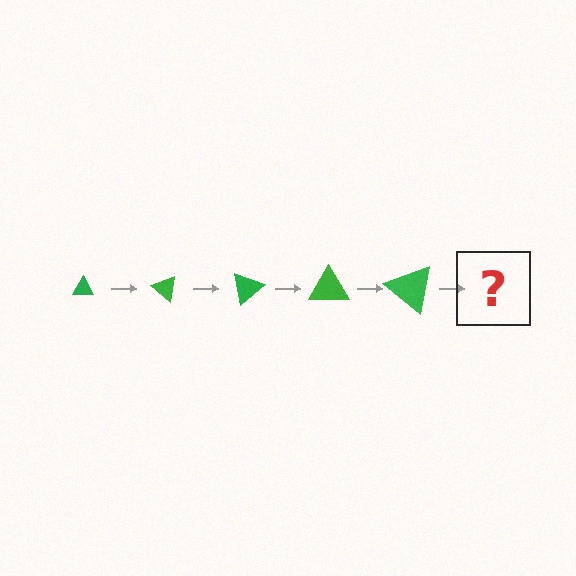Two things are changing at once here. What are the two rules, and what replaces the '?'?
The two rules are that the triangle grows larger each step and it rotates 40 degrees each step. The '?' should be a triangle, larger than the previous one and rotated 200 degrees from the start.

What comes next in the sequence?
The next element should be a triangle, larger than the previous one and rotated 200 degrees from the start.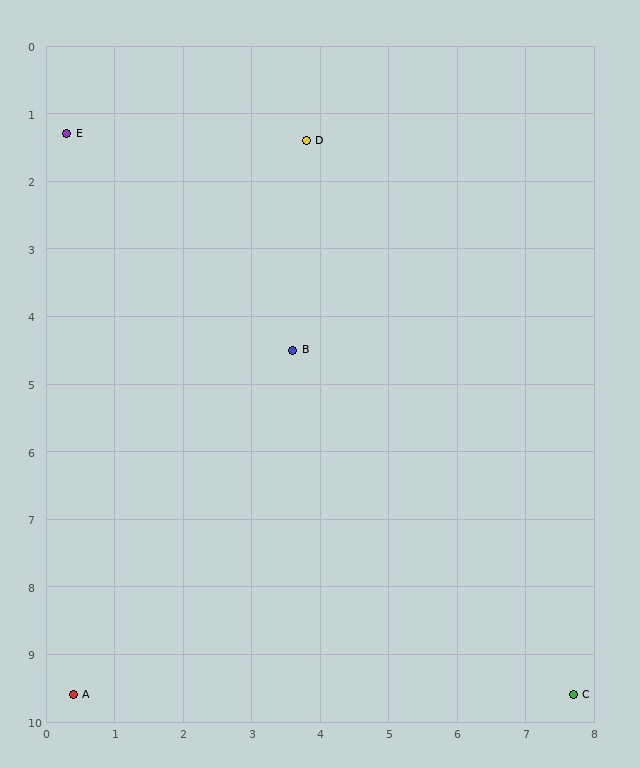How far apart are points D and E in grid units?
Points D and E are about 3.5 grid units apart.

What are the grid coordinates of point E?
Point E is at approximately (0.3, 1.3).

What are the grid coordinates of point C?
Point C is at approximately (7.7, 9.6).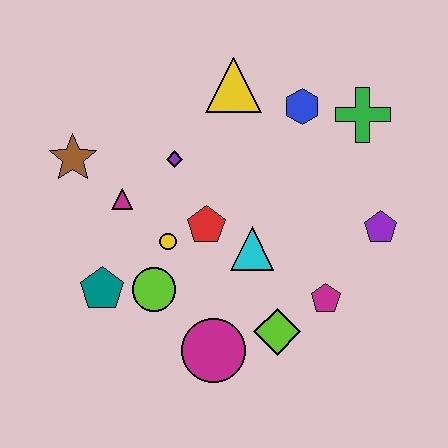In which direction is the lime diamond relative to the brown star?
The lime diamond is to the right of the brown star.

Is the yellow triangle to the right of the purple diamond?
Yes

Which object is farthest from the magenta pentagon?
The brown star is farthest from the magenta pentagon.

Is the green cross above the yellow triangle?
No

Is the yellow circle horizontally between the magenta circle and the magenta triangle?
Yes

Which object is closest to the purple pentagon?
The magenta pentagon is closest to the purple pentagon.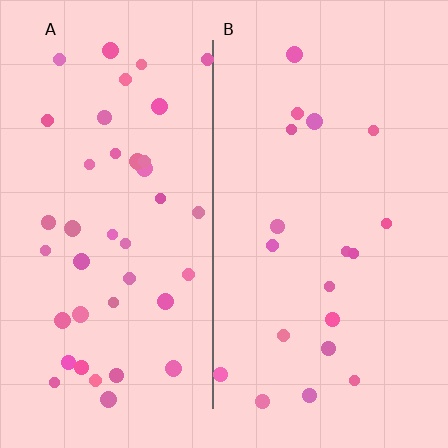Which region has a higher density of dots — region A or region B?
A (the left).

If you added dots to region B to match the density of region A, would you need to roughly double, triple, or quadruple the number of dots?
Approximately double.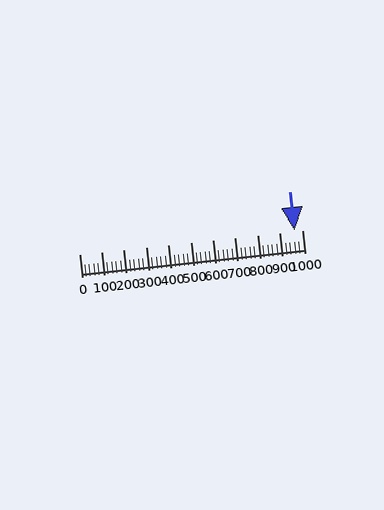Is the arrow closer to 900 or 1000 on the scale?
The arrow is closer to 1000.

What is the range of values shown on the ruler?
The ruler shows values from 0 to 1000.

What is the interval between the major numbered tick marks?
The major tick marks are spaced 100 units apart.